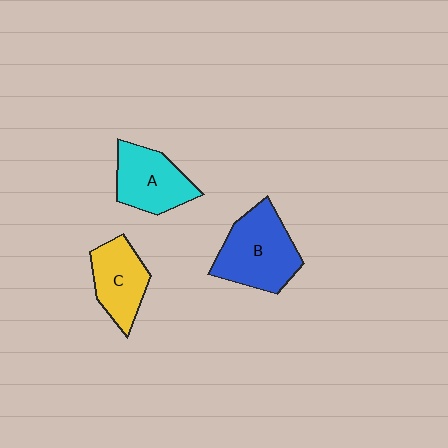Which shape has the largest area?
Shape B (blue).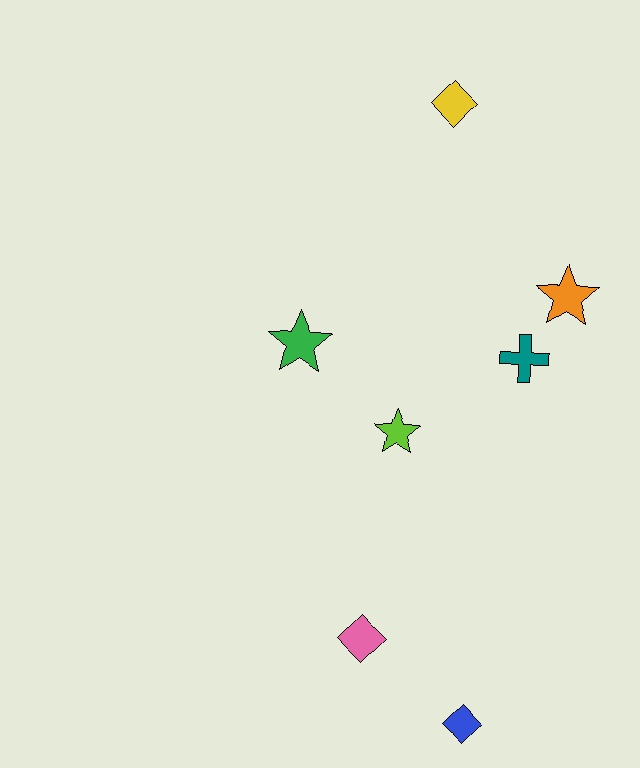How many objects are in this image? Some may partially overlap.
There are 7 objects.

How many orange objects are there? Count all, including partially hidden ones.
There is 1 orange object.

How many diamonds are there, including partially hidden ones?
There are 3 diamonds.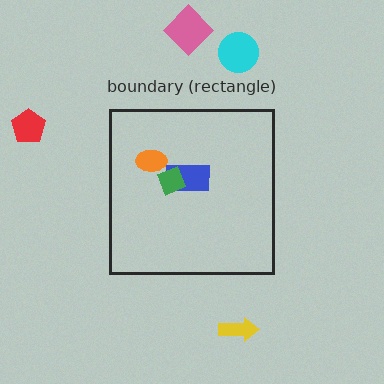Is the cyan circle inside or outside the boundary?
Outside.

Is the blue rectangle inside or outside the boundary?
Inside.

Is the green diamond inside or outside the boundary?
Inside.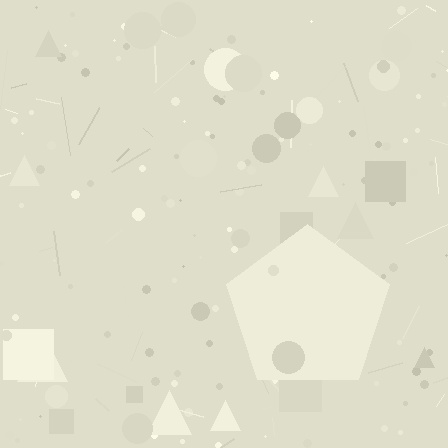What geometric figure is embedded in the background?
A pentagon is embedded in the background.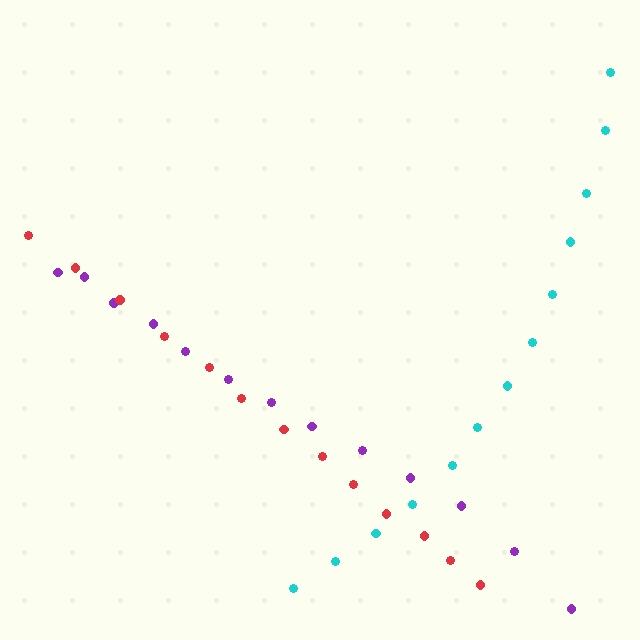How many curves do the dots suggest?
There are 3 distinct paths.